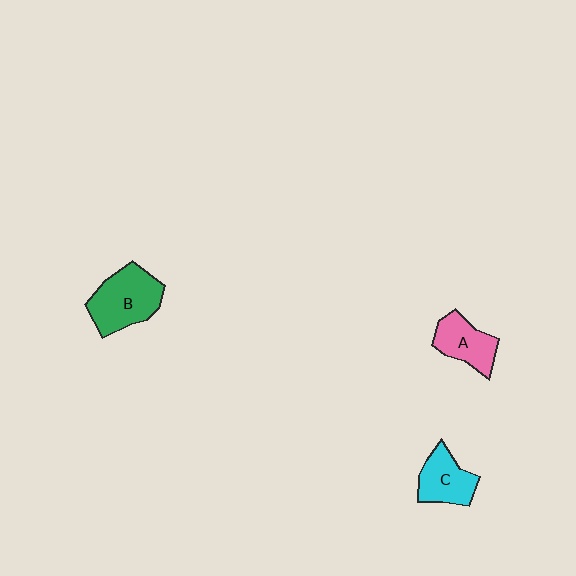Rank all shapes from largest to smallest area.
From largest to smallest: B (green), C (cyan), A (pink).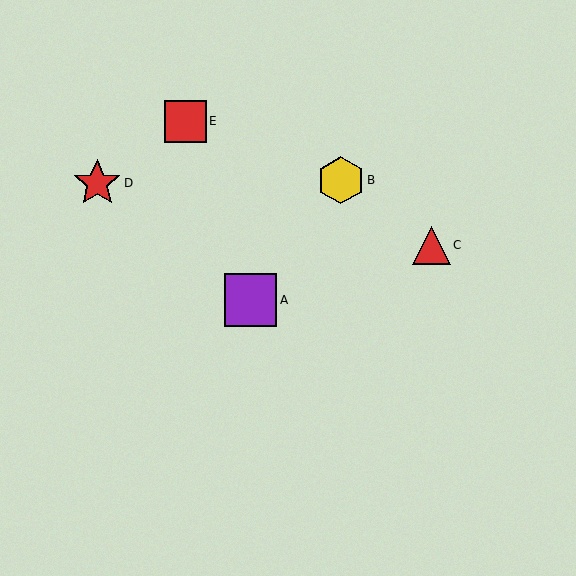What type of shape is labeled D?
Shape D is a red star.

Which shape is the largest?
The purple square (labeled A) is the largest.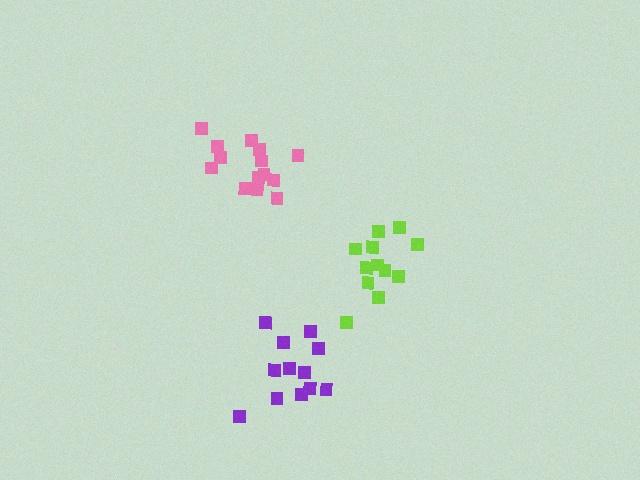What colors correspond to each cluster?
The clusters are colored: lime, pink, purple.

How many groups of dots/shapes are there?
There are 3 groups.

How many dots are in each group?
Group 1: 12 dots, Group 2: 14 dots, Group 3: 12 dots (38 total).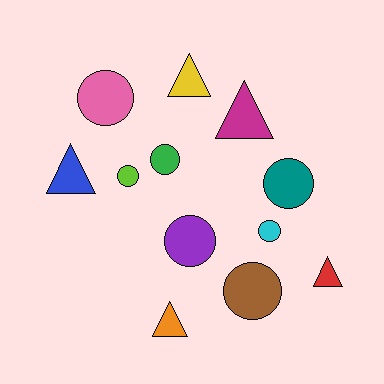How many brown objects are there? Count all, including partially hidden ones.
There is 1 brown object.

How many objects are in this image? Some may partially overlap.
There are 12 objects.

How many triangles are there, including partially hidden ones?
There are 5 triangles.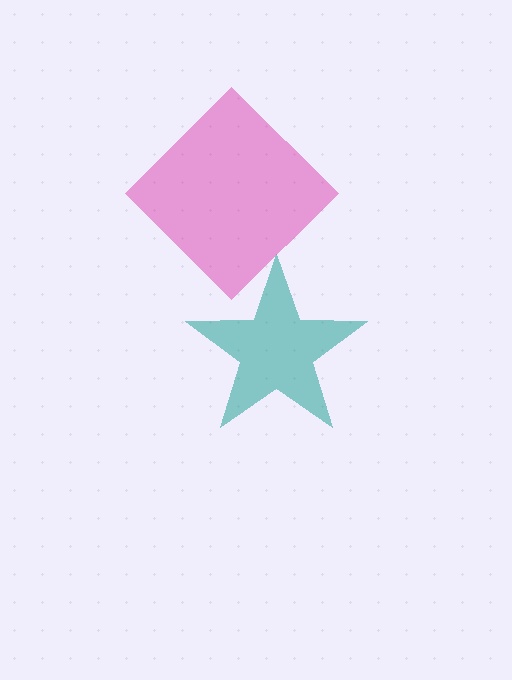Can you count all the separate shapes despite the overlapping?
Yes, there are 2 separate shapes.